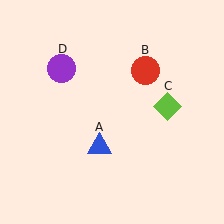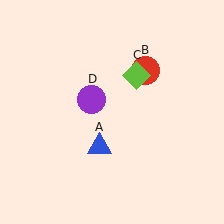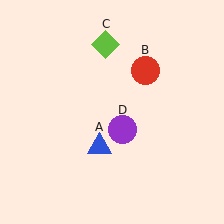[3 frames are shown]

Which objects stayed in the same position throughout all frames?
Blue triangle (object A) and red circle (object B) remained stationary.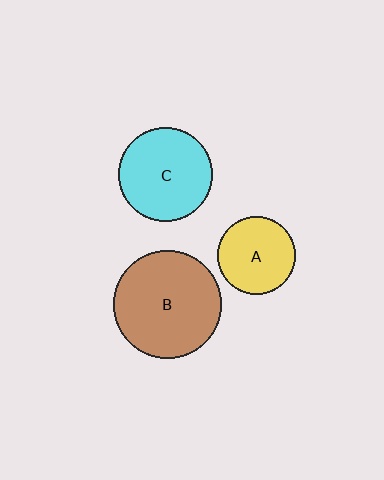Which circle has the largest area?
Circle B (brown).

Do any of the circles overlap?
No, none of the circles overlap.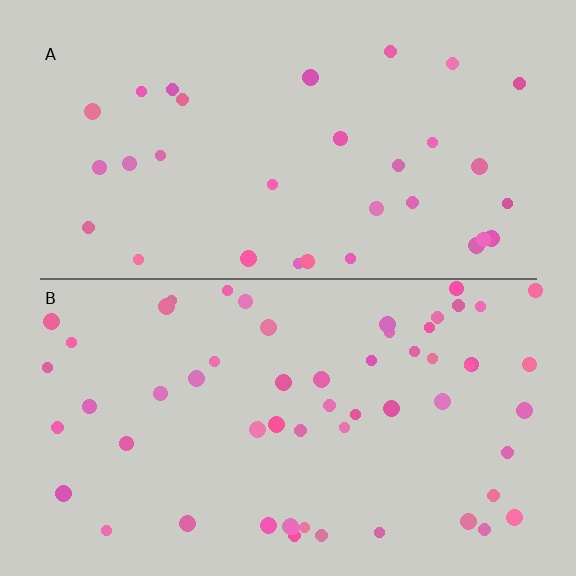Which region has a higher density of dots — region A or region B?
B (the bottom).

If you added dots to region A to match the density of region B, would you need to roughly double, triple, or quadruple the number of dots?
Approximately double.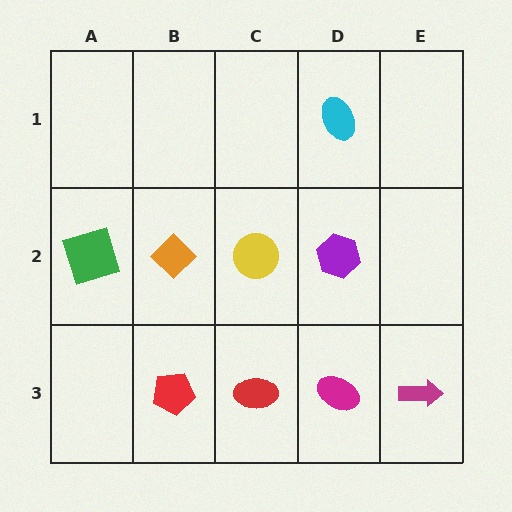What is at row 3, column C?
A red ellipse.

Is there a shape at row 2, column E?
No, that cell is empty.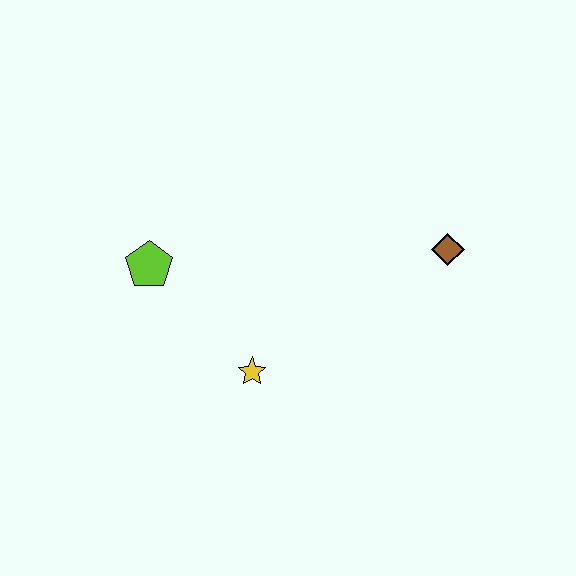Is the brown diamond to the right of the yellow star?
Yes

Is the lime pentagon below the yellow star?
No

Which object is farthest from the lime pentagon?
The brown diamond is farthest from the lime pentagon.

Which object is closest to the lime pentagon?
The yellow star is closest to the lime pentagon.